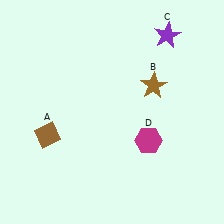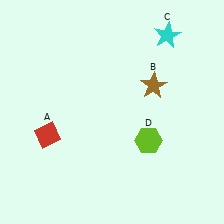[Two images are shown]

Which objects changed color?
A changed from brown to red. C changed from purple to cyan. D changed from magenta to lime.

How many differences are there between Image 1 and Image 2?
There are 3 differences between the two images.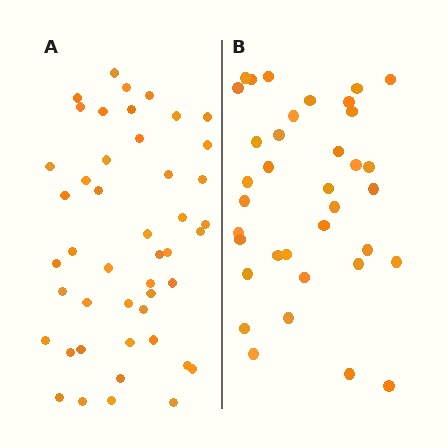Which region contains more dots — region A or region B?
Region A (the left region) has more dots.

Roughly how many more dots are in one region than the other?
Region A has roughly 10 or so more dots than region B.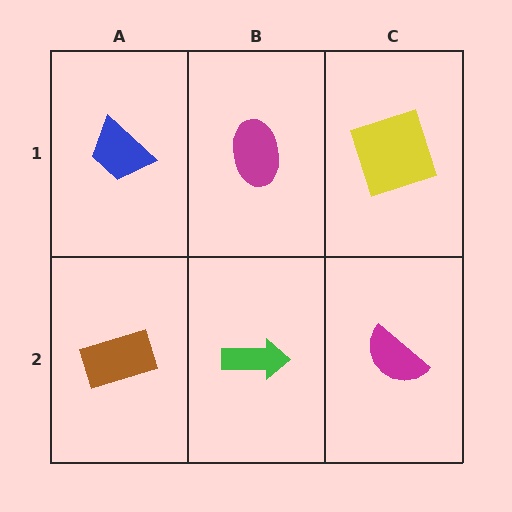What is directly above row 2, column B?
A magenta ellipse.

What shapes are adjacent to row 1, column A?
A brown rectangle (row 2, column A), a magenta ellipse (row 1, column B).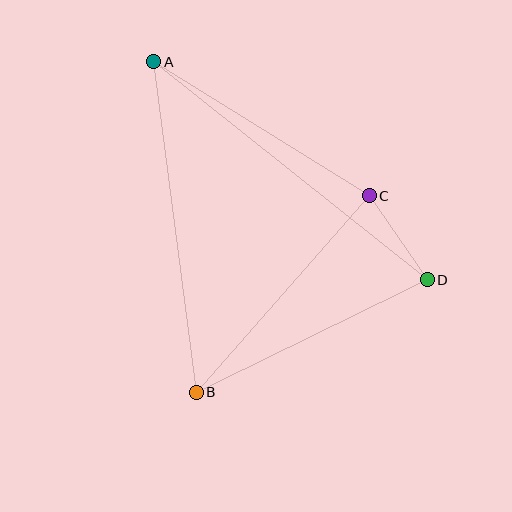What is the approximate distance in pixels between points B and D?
The distance between B and D is approximately 257 pixels.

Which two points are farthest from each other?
Points A and D are farthest from each other.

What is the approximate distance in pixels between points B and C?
The distance between B and C is approximately 262 pixels.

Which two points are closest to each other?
Points C and D are closest to each other.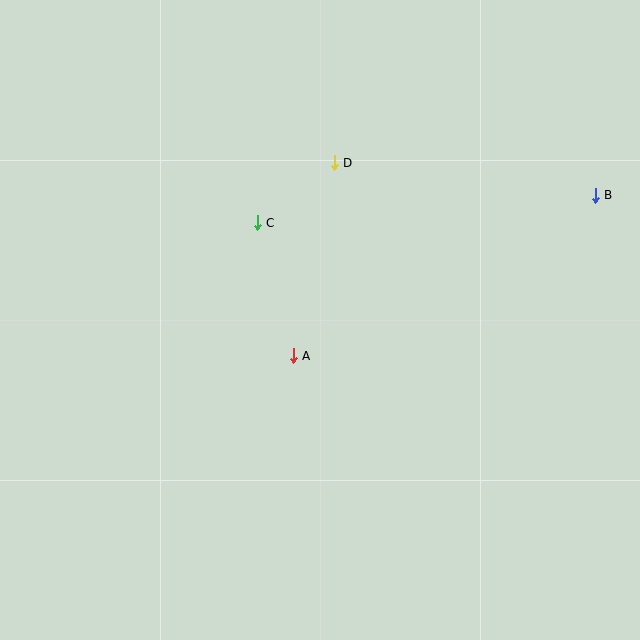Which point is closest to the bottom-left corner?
Point A is closest to the bottom-left corner.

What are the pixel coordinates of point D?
Point D is at (334, 163).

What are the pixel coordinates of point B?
Point B is at (595, 195).